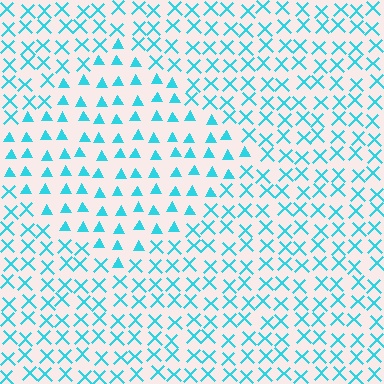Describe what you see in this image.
The image is filled with small cyan elements arranged in a uniform grid. A diamond-shaped region contains triangles, while the surrounding area contains X marks. The boundary is defined purely by the change in element shape.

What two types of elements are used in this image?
The image uses triangles inside the diamond region and X marks outside it.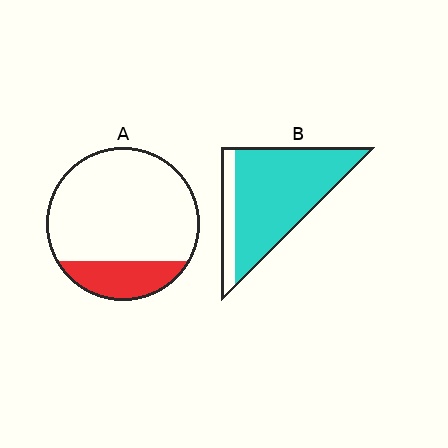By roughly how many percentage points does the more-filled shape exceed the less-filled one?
By roughly 60 percentage points (B over A).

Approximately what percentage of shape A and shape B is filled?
A is approximately 20% and B is approximately 85%.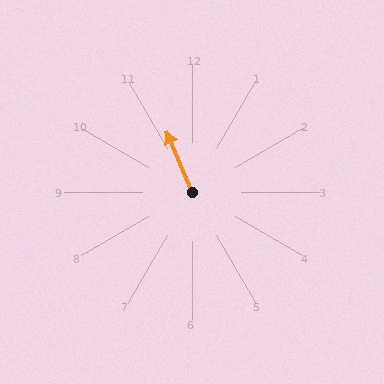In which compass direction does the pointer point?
Northwest.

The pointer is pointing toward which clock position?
Roughly 11 o'clock.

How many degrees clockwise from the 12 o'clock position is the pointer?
Approximately 337 degrees.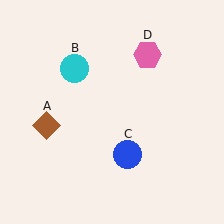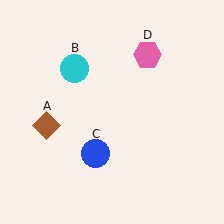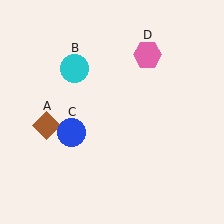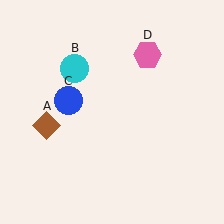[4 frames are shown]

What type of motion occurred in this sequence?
The blue circle (object C) rotated clockwise around the center of the scene.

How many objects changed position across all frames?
1 object changed position: blue circle (object C).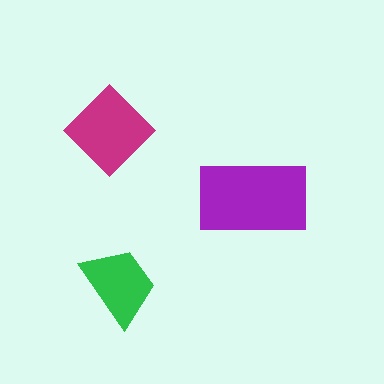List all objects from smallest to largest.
The green trapezoid, the magenta diamond, the purple rectangle.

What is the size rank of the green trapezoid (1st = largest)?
3rd.